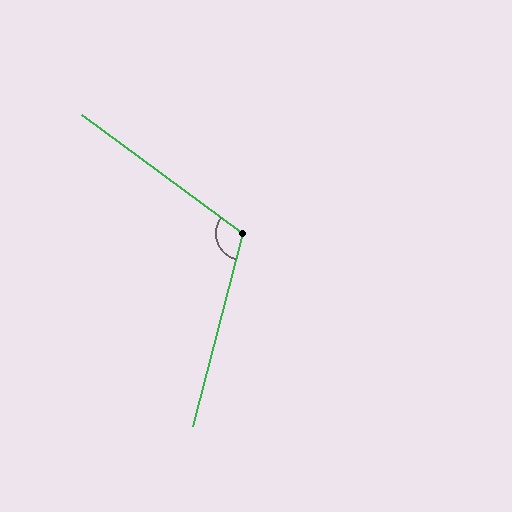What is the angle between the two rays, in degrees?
Approximately 112 degrees.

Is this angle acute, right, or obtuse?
It is obtuse.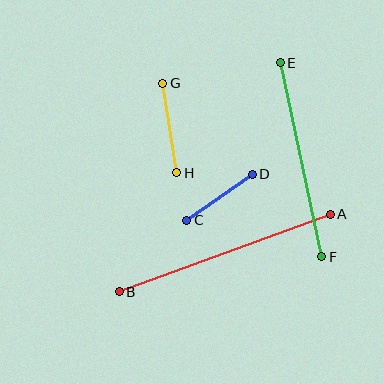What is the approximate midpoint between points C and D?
The midpoint is at approximately (220, 197) pixels.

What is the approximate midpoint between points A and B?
The midpoint is at approximately (225, 253) pixels.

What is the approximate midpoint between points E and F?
The midpoint is at approximately (301, 160) pixels.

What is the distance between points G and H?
The distance is approximately 91 pixels.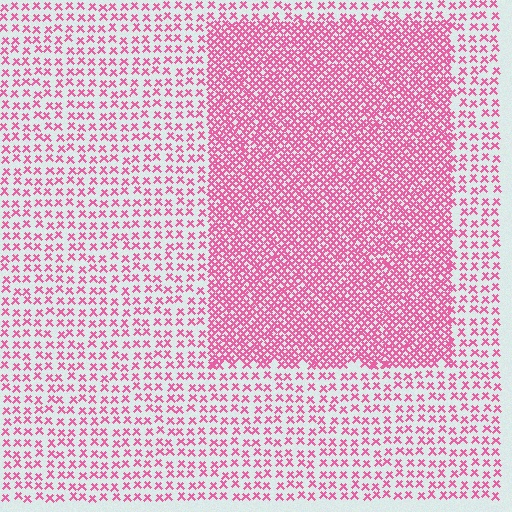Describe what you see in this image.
The image contains small pink elements arranged at two different densities. A rectangle-shaped region is visible where the elements are more densely packed than the surrounding area.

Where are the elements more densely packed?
The elements are more densely packed inside the rectangle boundary.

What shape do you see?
I see a rectangle.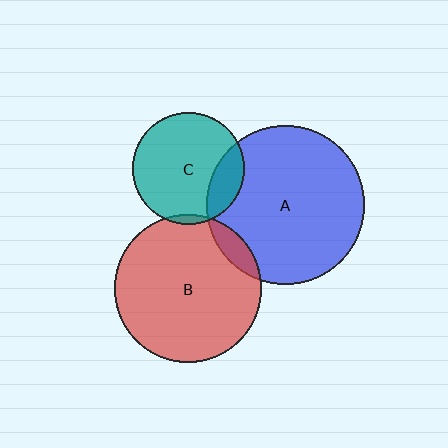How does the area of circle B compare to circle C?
Approximately 1.7 times.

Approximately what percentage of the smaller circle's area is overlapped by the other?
Approximately 10%.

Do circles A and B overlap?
Yes.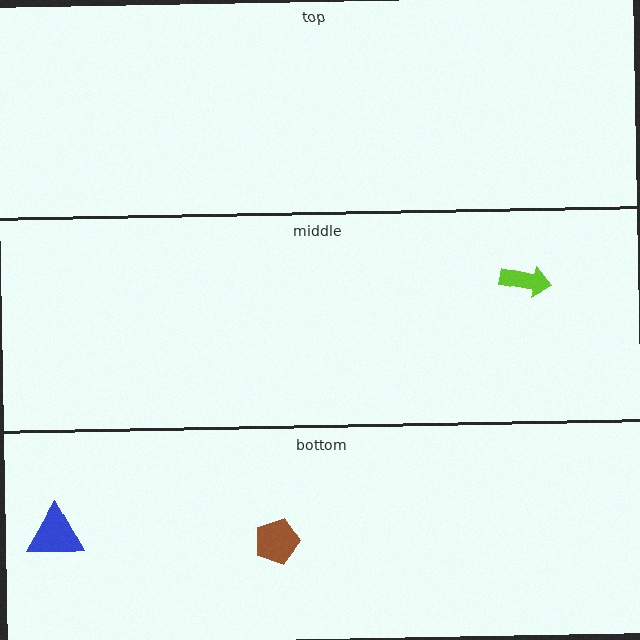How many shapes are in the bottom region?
2.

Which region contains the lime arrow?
The middle region.